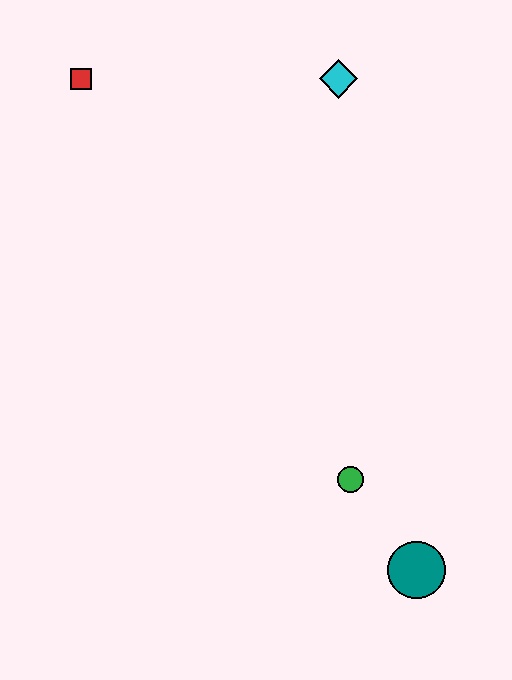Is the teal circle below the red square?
Yes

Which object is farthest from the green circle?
The red square is farthest from the green circle.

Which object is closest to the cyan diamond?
The red square is closest to the cyan diamond.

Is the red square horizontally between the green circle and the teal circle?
No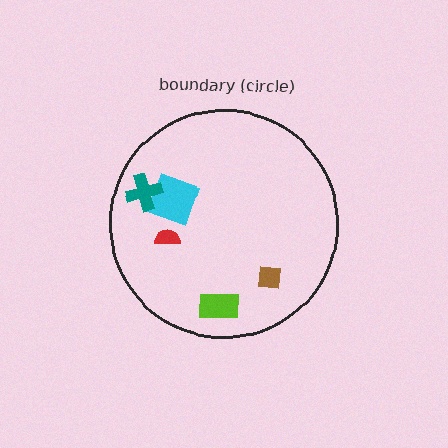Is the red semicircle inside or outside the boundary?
Inside.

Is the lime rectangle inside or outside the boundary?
Inside.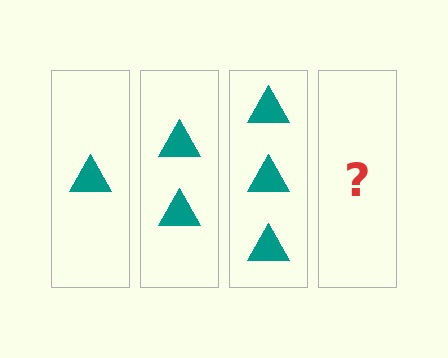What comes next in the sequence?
The next element should be 4 triangles.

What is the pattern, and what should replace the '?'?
The pattern is that each step adds one more triangle. The '?' should be 4 triangles.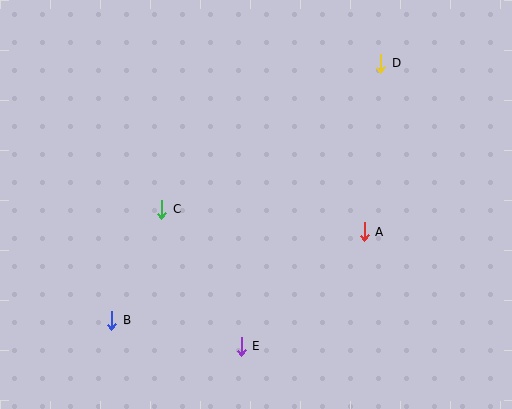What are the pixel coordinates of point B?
Point B is at (112, 320).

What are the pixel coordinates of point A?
Point A is at (364, 232).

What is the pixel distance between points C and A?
The distance between C and A is 204 pixels.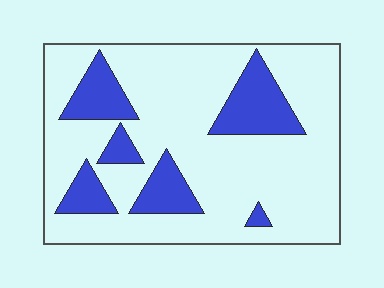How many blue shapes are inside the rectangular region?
6.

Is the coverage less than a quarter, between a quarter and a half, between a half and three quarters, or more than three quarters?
Less than a quarter.